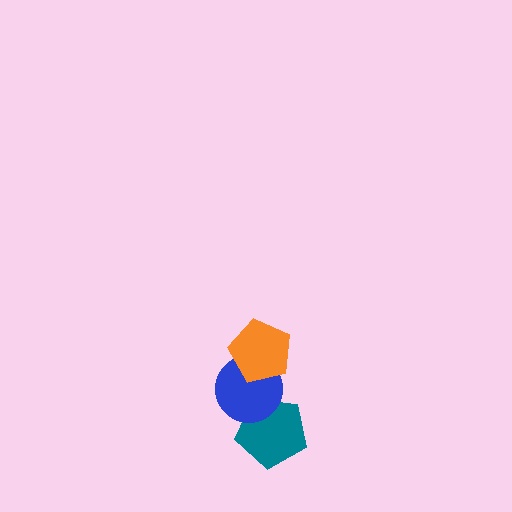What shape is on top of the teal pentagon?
The blue circle is on top of the teal pentagon.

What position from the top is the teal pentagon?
The teal pentagon is 3rd from the top.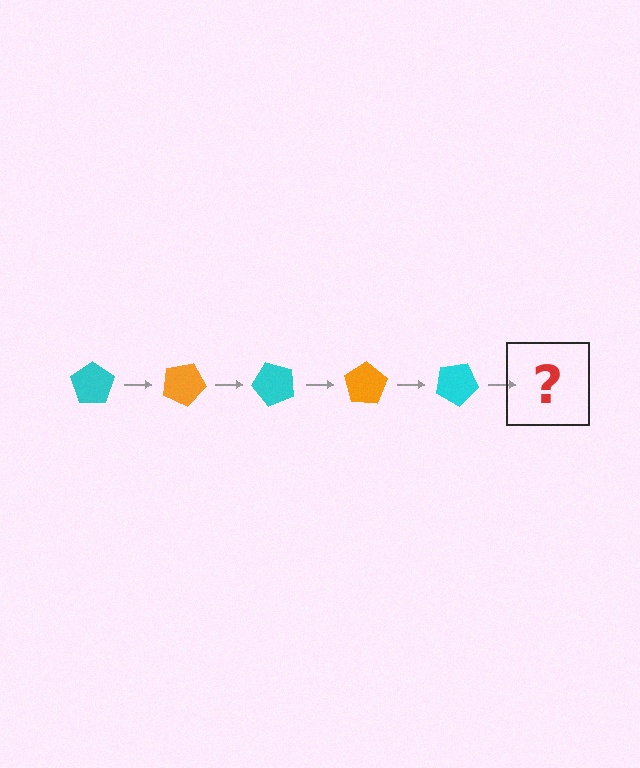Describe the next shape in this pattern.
It should be an orange pentagon, rotated 125 degrees from the start.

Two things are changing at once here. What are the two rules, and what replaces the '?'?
The two rules are that it rotates 25 degrees each step and the color cycles through cyan and orange. The '?' should be an orange pentagon, rotated 125 degrees from the start.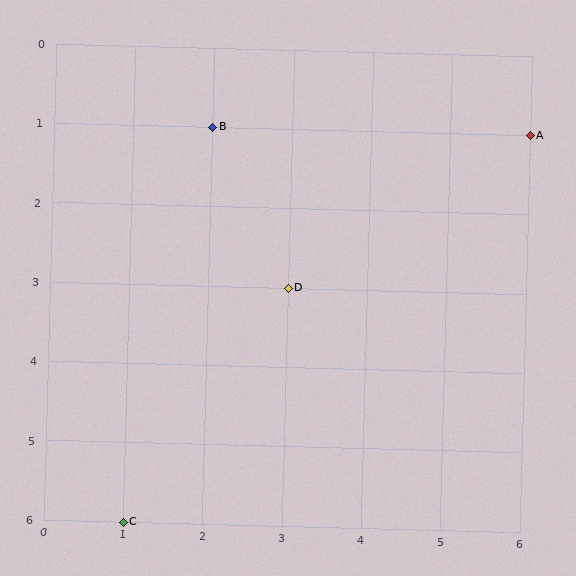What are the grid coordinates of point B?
Point B is at grid coordinates (2, 1).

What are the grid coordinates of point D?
Point D is at grid coordinates (3, 3).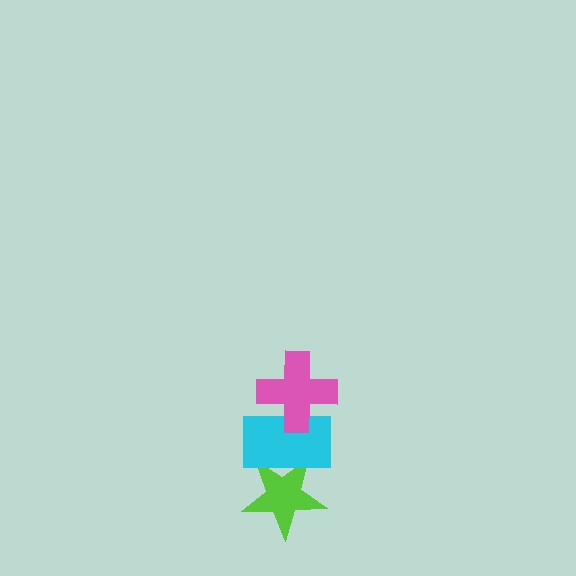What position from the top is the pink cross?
The pink cross is 1st from the top.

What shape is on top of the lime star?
The cyan rectangle is on top of the lime star.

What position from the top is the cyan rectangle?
The cyan rectangle is 2nd from the top.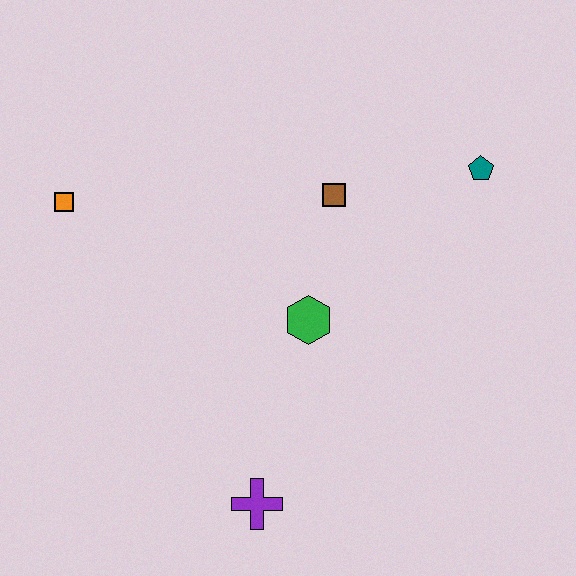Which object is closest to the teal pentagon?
The brown square is closest to the teal pentagon.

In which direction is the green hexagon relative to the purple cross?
The green hexagon is above the purple cross.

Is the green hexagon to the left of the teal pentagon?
Yes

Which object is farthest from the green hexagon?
The orange square is farthest from the green hexagon.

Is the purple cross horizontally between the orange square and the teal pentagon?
Yes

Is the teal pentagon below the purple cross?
No